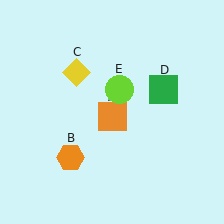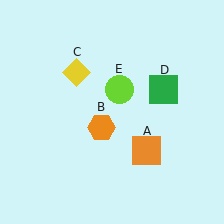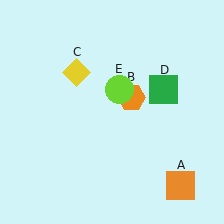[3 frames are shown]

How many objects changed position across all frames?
2 objects changed position: orange square (object A), orange hexagon (object B).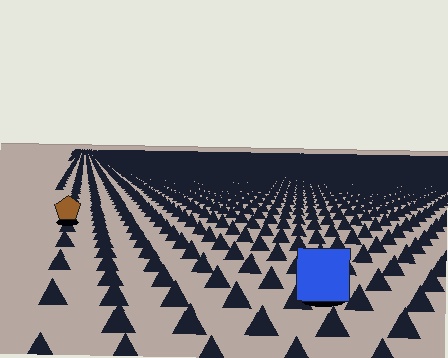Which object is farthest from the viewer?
The brown pentagon is farthest from the viewer. It appears smaller and the ground texture around it is denser.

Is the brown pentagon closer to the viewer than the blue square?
No. The blue square is closer — you can tell from the texture gradient: the ground texture is coarser near it.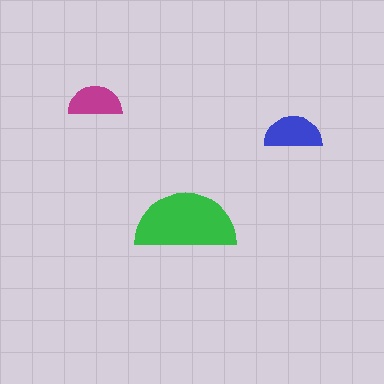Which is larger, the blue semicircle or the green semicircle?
The green one.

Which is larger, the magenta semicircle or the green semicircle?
The green one.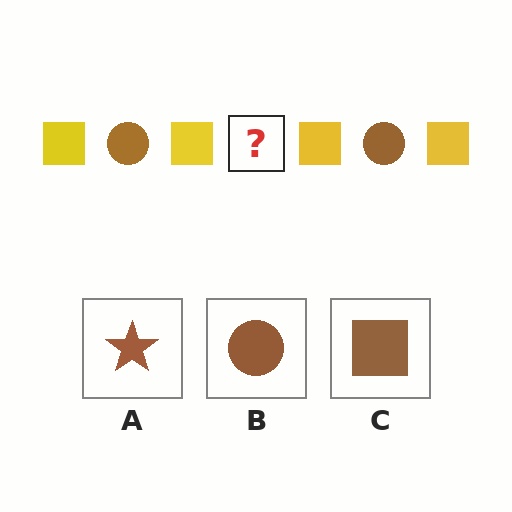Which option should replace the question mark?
Option B.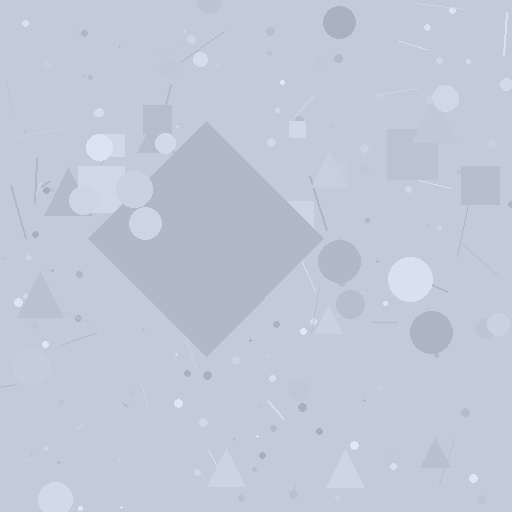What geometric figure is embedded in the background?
A diamond is embedded in the background.